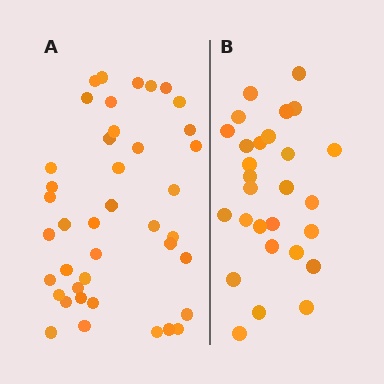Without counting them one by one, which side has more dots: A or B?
Region A (the left region) has more dots.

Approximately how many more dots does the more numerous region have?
Region A has approximately 15 more dots than region B.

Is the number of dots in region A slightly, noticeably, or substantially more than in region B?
Region A has substantially more. The ratio is roughly 1.5 to 1.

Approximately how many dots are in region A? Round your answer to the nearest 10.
About 40 dots. (The exact count is 41, which rounds to 40.)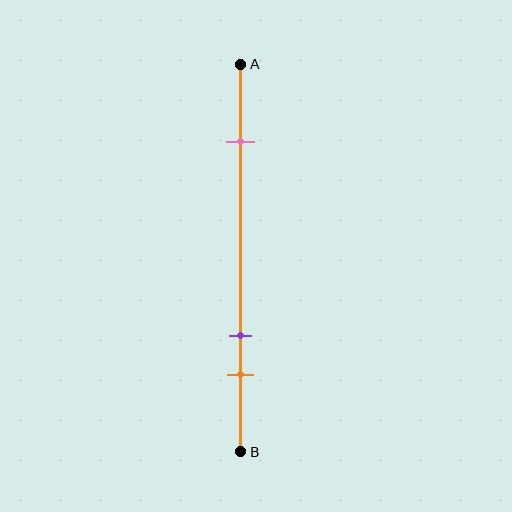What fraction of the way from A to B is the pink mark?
The pink mark is approximately 20% (0.2) of the way from A to B.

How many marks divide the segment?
There are 3 marks dividing the segment.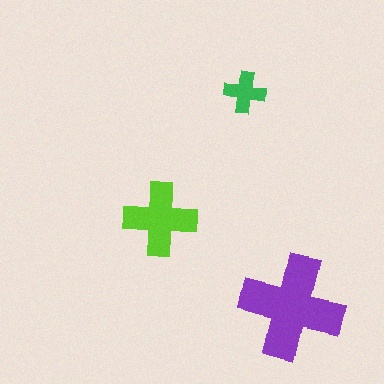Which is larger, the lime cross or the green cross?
The lime one.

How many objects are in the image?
There are 3 objects in the image.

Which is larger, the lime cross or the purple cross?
The purple one.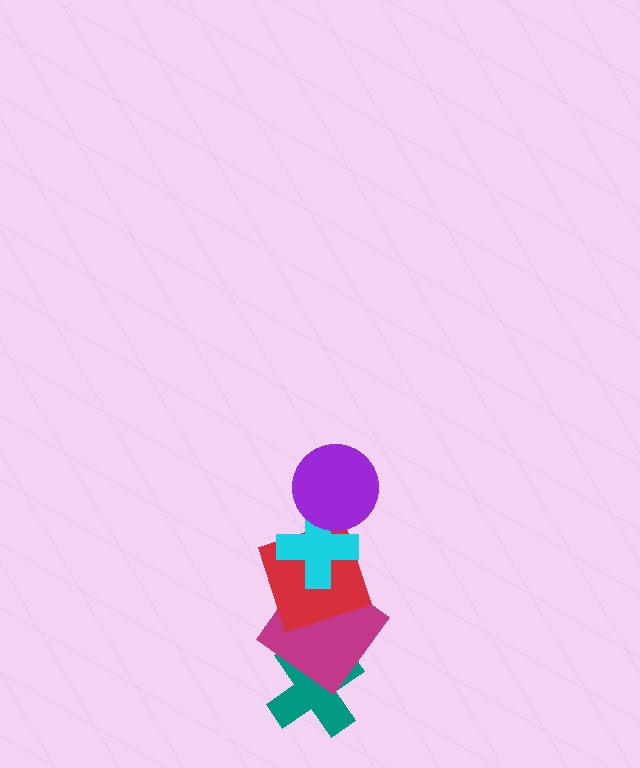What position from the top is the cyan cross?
The cyan cross is 2nd from the top.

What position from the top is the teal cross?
The teal cross is 5th from the top.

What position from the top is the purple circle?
The purple circle is 1st from the top.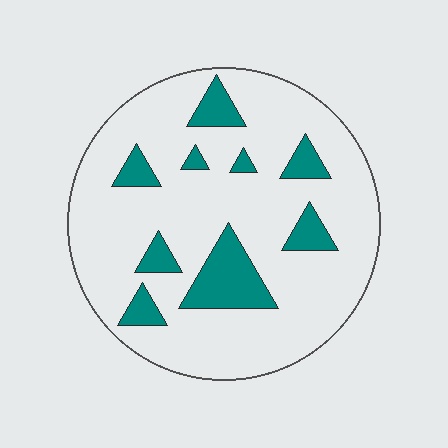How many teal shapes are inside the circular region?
9.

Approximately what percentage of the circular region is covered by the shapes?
Approximately 15%.